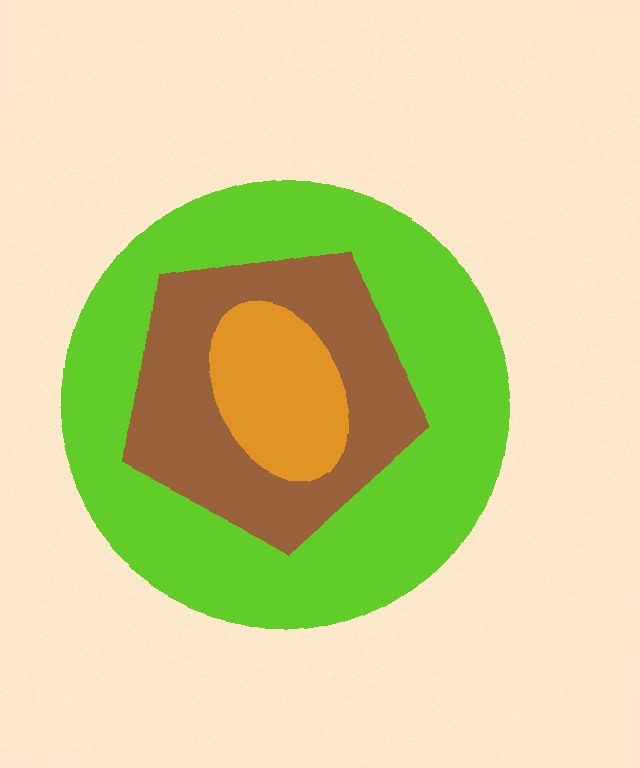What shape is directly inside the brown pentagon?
The orange ellipse.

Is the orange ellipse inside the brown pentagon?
Yes.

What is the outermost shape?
The lime circle.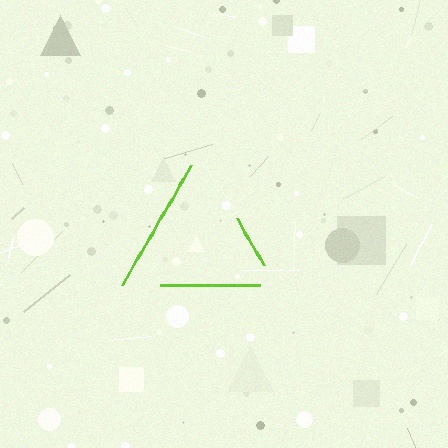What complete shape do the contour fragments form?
The contour fragments form a triangle.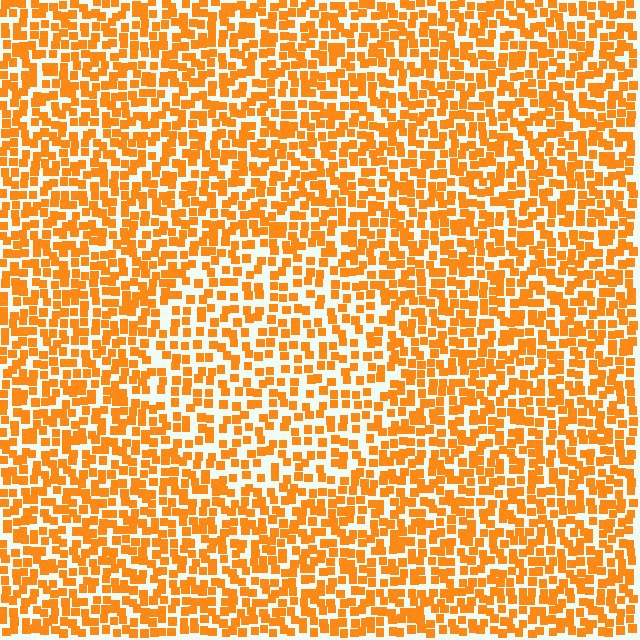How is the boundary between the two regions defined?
The boundary is defined by a change in element density (approximately 1.5x ratio). All elements are the same color, size, and shape.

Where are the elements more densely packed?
The elements are more densely packed outside the circle boundary.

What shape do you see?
I see a circle.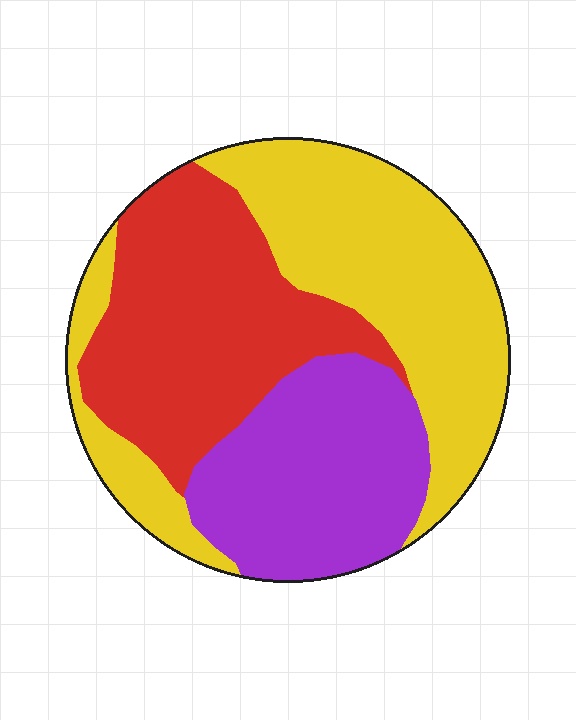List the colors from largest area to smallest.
From largest to smallest: yellow, red, purple.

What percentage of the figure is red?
Red takes up about one third (1/3) of the figure.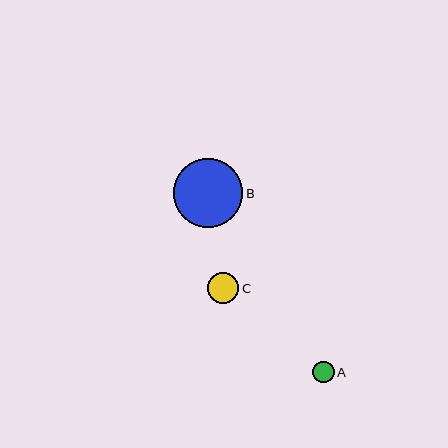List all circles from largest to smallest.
From largest to smallest: B, C, A.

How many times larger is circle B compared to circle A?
Circle B is approximately 3.2 times the size of circle A.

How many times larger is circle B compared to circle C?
Circle B is approximately 2.2 times the size of circle C.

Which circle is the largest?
Circle B is the largest with a size of approximately 69 pixels.